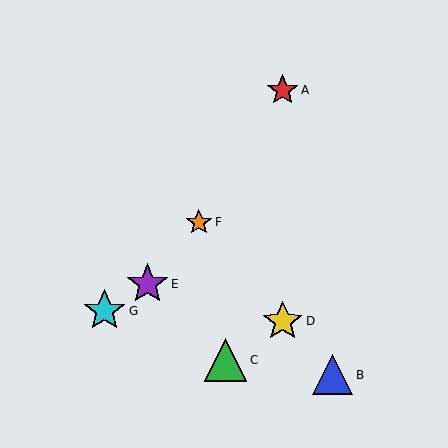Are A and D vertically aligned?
Yes, both are at x≈283.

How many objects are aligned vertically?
2 objects (A, D) are aligned vertically.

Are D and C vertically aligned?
No, D is at x≈283 and C is at x≈226.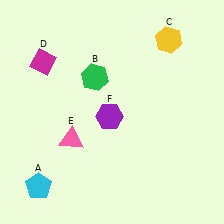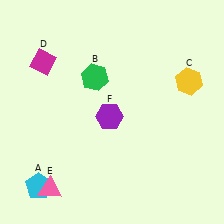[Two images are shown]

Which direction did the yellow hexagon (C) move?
The yellow hexagon (C) moved down.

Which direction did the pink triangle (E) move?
The pink triangle (E) moved down.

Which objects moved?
The objects that moved are: the yellow hexagon (C), the pink triangle (E).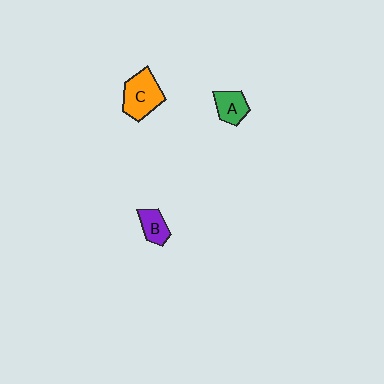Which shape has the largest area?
Shape C (orange).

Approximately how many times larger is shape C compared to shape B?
Approximately 1.9 times.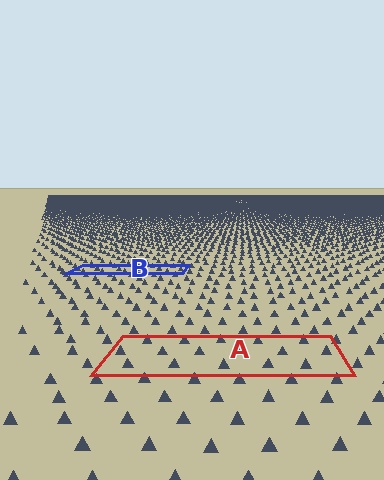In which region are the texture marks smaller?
The texture marks are smaller in region B, because it is farther away.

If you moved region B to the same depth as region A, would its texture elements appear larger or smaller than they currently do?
They would appear larger. At a closer depth, the same texture elements are projected at a bigger on-screen size.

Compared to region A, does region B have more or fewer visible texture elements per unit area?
Region B has more texture elements per unit area — they are packed more densely because it is farther away.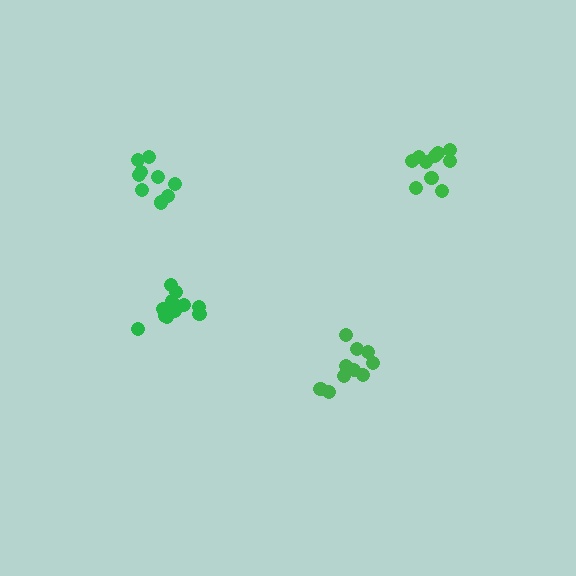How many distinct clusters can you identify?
There are 4 distinct clusters.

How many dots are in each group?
Group 1: 10 dots, Group 2: 11 dots, Group 3: 9 dots, Group 4: 10 dots (40 total).